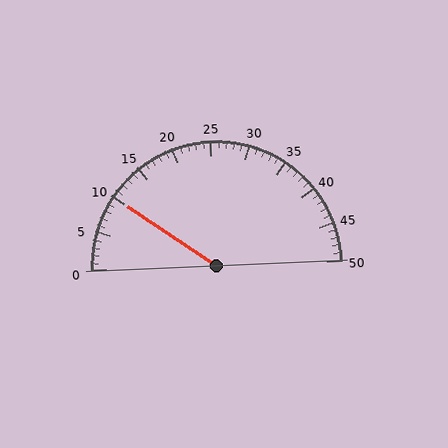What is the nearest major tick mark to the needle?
The nearest major tick mark is 10.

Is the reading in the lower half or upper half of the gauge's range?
The reading is in the lower half of the range (0 to 50).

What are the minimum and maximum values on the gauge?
The gauge ranges from 0 to 50.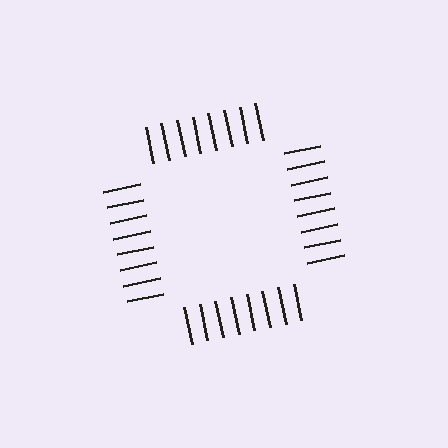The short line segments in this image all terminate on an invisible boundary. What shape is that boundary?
An illusory square — the line segments terminate on its edges but no continuous stroke is drawn.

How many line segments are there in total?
32 — 8 along each of the 4 edges.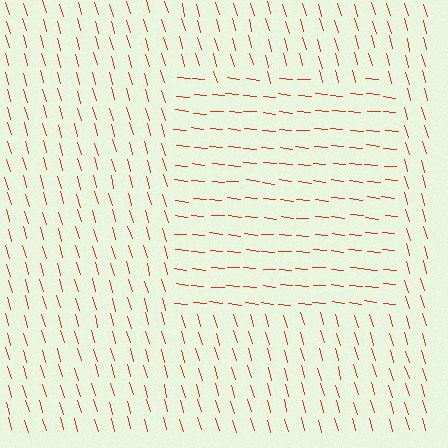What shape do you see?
I see a rectangle.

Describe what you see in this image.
The image is filled with small red line segments. A rectangle region in the image has lines oriented differently from the surrounding lines, creating a visible texture boundary.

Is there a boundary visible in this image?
Yes, there is a texture boundary formed by a change in line orientation.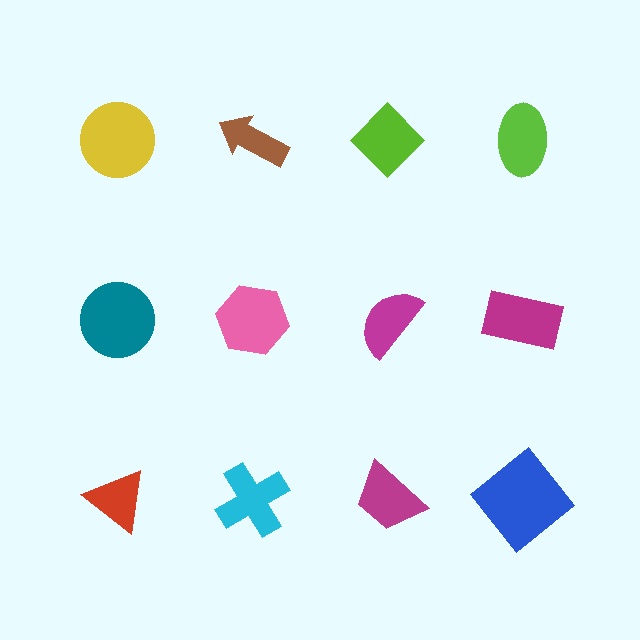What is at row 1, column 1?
A yellow circle.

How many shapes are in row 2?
4 shapes.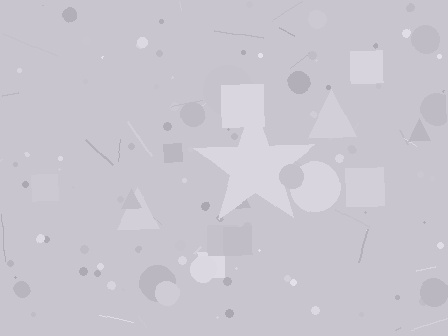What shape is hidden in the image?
A star is hidden in the image.